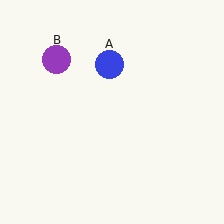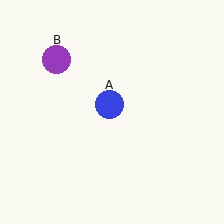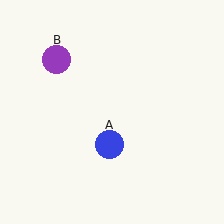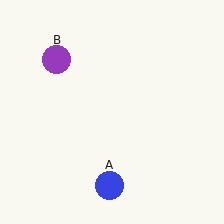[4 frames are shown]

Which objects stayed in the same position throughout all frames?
Purple circle (object B) remained stationary.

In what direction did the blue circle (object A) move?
The blue circle (object A) moved down.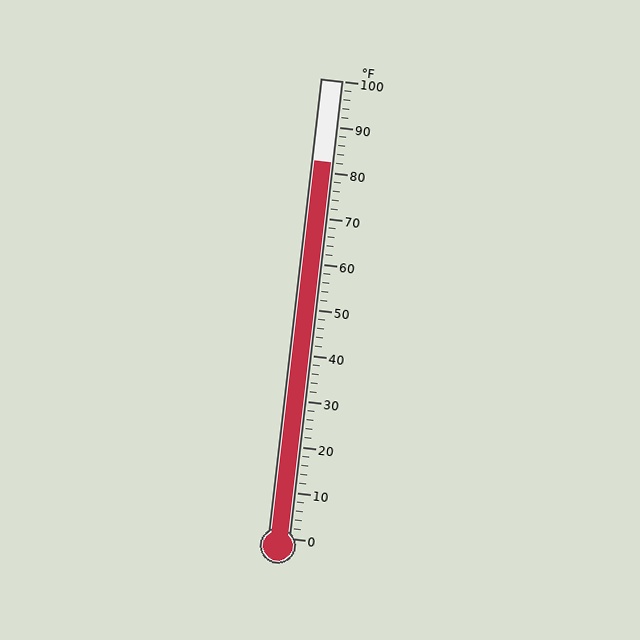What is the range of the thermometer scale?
The thermometer scale ranges from 0°F to 100°F.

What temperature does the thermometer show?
The thermometer shows approximately 82°F.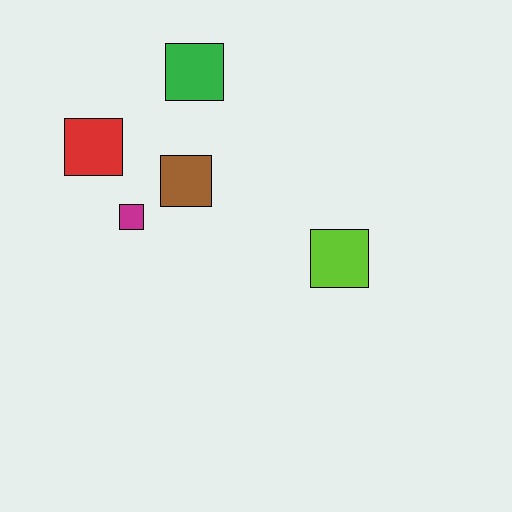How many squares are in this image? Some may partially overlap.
There are 5 squares.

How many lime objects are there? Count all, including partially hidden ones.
There is 1 lime object.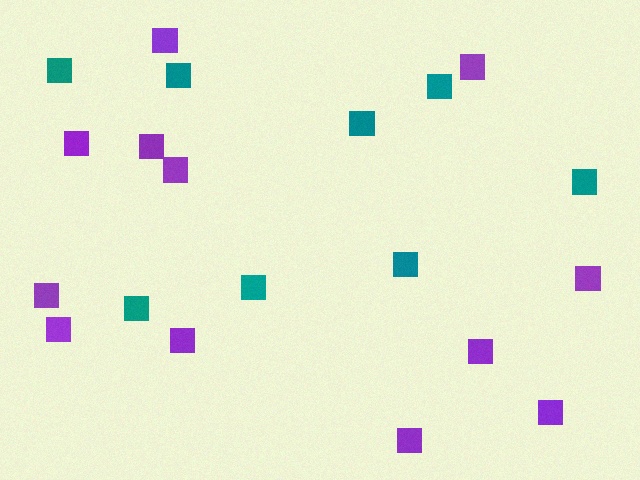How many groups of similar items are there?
There are 2 groups: one group of purple squares (12) and one group of teal squares (8).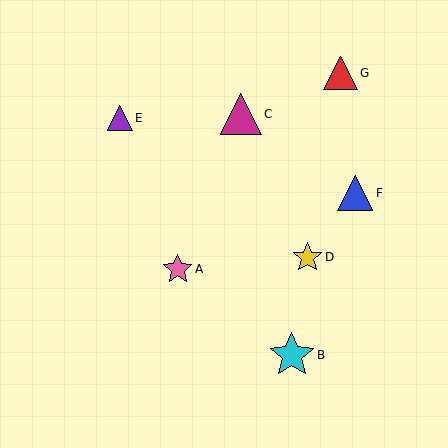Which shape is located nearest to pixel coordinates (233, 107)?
The magenta triangle (labeled C) at (241, 114) is nearest to that location.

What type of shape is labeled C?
Shape C is a magenta triangle.